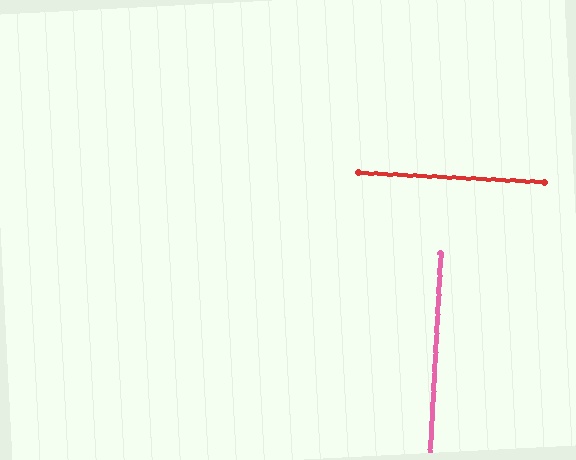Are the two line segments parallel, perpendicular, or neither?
Perpendicular — they meet at approximately 90°.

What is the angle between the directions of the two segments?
Approximately 90 degrees.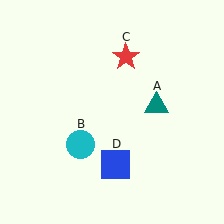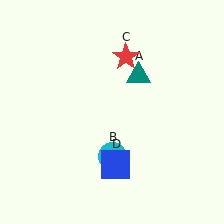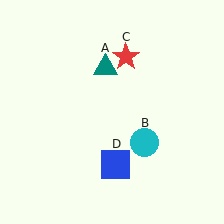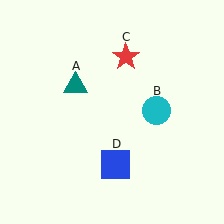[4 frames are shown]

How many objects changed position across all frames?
2 objects changed position: teal triangle (object A), cyan circle (object B).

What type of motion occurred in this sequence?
The teal triangle (object A), cyan circle (object B) rotated counterclockwise around the center of the scene.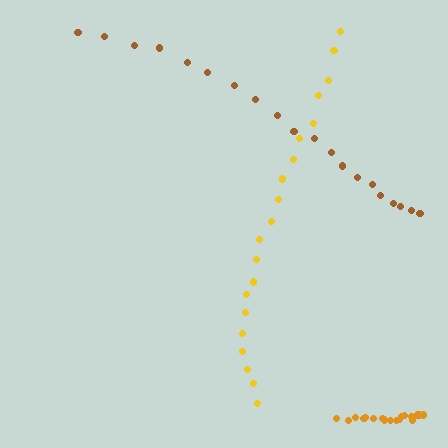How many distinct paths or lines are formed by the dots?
There are 3 distinct paths.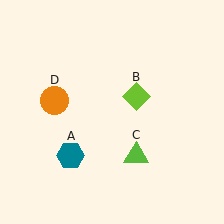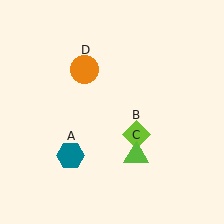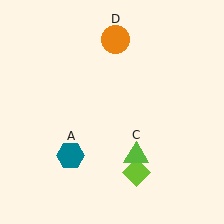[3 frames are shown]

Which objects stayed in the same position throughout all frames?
Teal hexagon (object A) and lime triangle (object C) remained stationary.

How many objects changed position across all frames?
2 objects changed position: lime diamond (object B), orange circle (object D).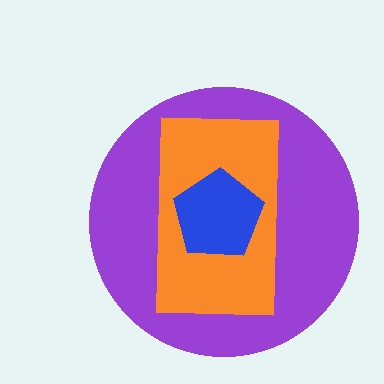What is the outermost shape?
The purple circle.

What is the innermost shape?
The blue pentagon.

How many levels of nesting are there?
3.